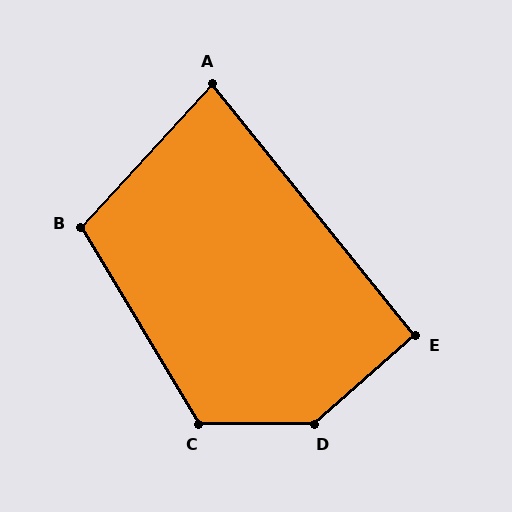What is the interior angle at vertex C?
Approximately 121 degrees (obtuse).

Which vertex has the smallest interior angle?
A, at approximately 81 degrees.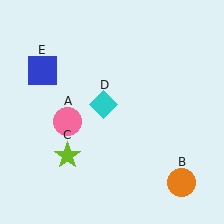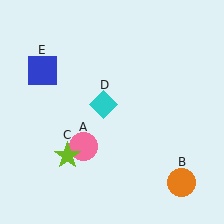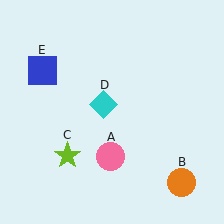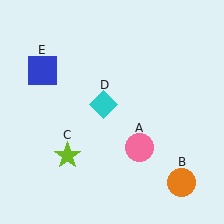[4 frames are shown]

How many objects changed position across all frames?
1 object changed position: pink circle (object A).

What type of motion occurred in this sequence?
The pink circle (object A) rotated counterclockwise around the center of the scene.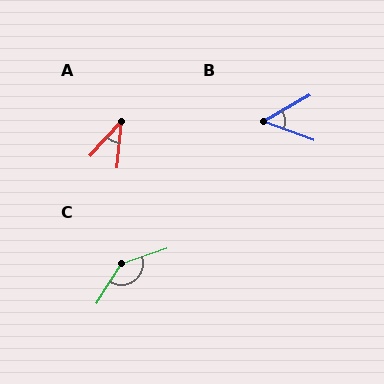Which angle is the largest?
C, at approximately 142 degrees.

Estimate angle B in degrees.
Approximately 50 degrees.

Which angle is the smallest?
A, at approximately 37 degrees.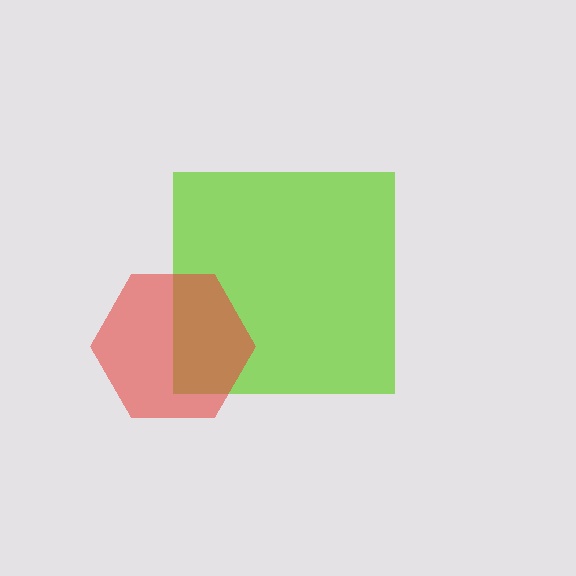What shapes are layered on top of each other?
The layered shapes are: a lime square, a red hexagon.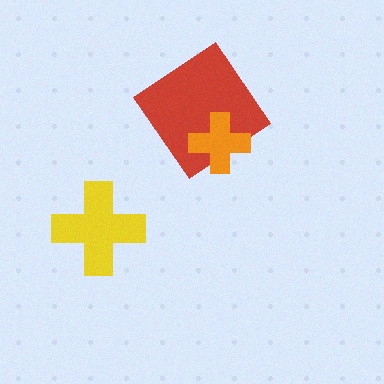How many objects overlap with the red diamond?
1 object overlaps with the red diamond.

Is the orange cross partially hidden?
No, no other shape covers it.